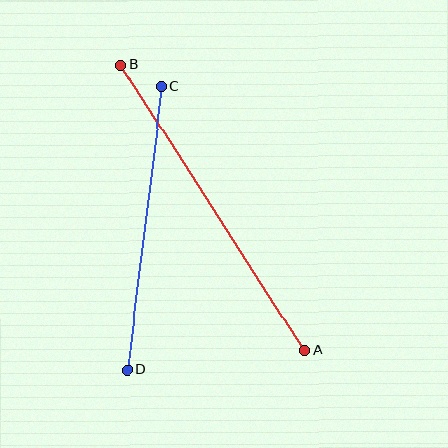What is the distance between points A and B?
The distance is approximately 339 pixels.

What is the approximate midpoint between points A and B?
The midpoint is at approximately (213, 207) pixels.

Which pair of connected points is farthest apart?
Points A and B are farthest apart.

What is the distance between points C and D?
The distance is approximately 285 pixels.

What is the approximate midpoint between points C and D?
The midpoint is at approximately (144, 228) pixels.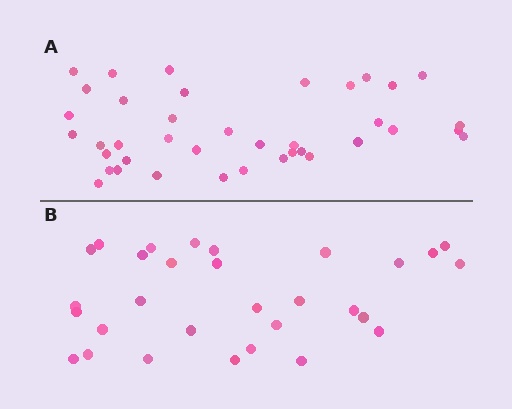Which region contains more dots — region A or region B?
Region A (the top region) has more dots.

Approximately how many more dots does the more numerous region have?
Region A has roughly 8 or so more dots than region B.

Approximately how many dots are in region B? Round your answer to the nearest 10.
About 30 dots.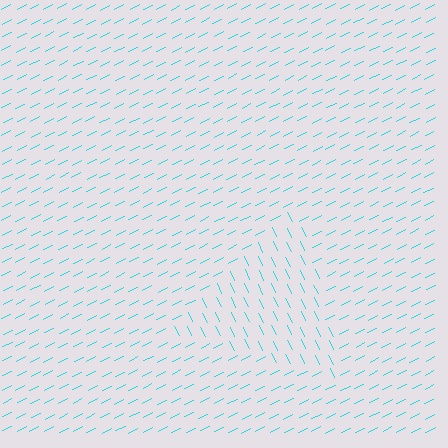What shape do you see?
I see a triangle.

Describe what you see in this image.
The image is filled with small cyan line segments. A triangle region in the image has lines oriented differently from the surrounding lines, creating a visible texture boundary.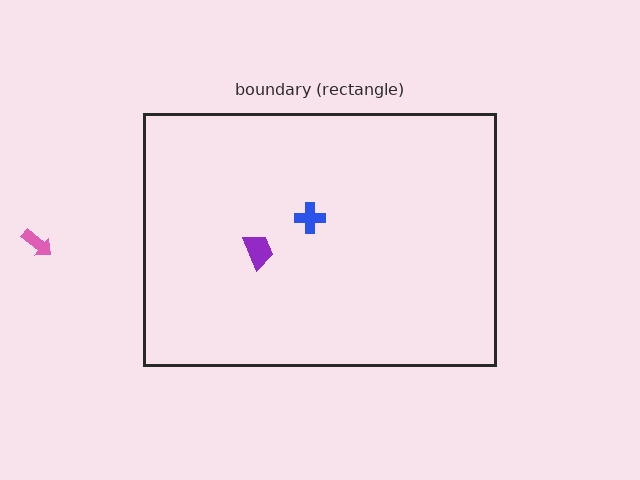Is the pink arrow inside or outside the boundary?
Outside.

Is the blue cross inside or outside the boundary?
Inside.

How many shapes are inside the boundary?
2 inside, 1 outside.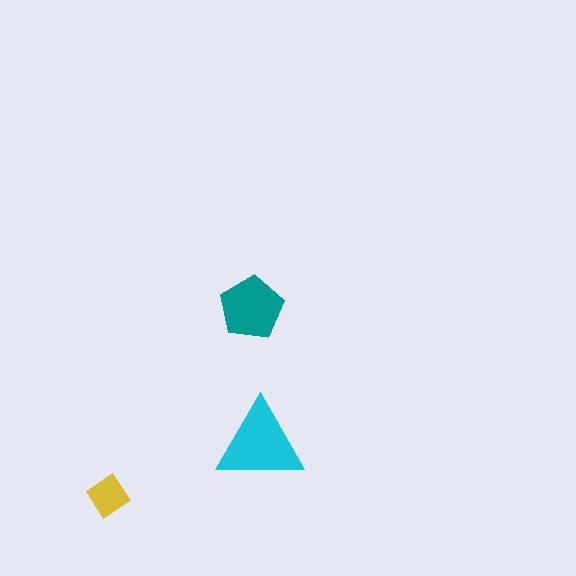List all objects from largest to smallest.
The cyan triangle, the teal pentagon, the yellow diamond.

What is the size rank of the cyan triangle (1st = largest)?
1st.